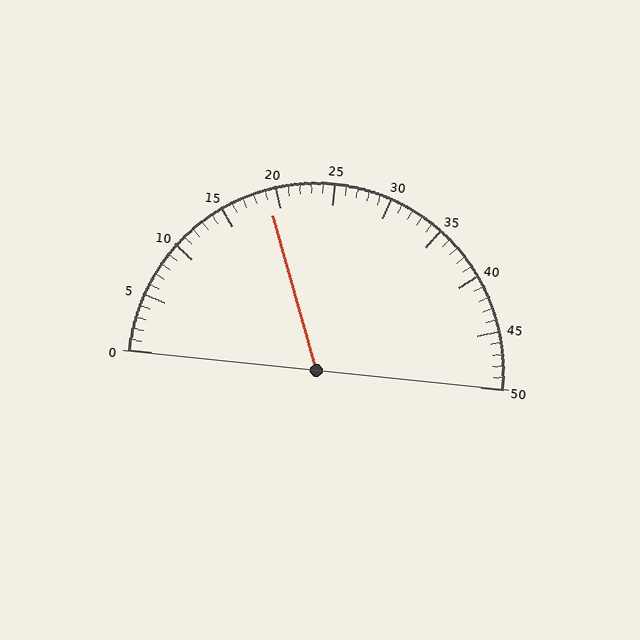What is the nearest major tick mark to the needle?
The nearest major tick mark is 20.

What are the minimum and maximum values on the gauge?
The gauge ranges from 0 to 50.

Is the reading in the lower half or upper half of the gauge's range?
The reading is in the lower half of the range (0 to 50).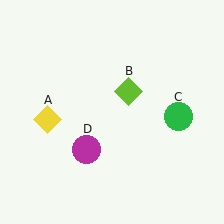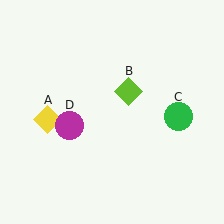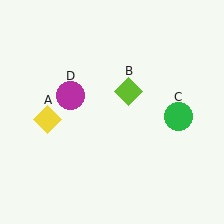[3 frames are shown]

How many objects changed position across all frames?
1 object changed position: magenta circle (object D).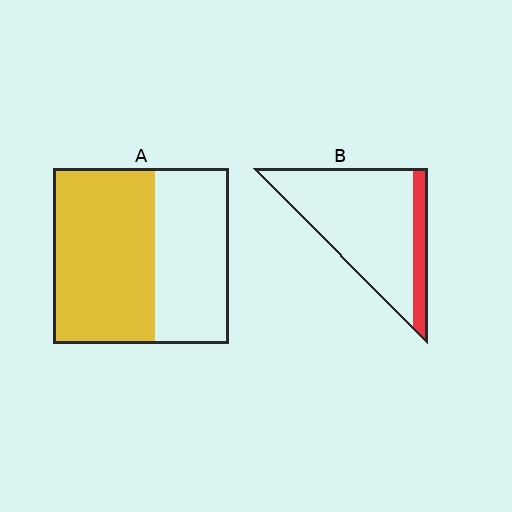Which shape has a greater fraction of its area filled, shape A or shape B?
Shape A.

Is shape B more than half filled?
No.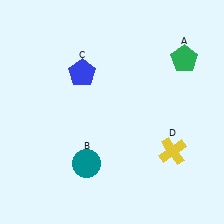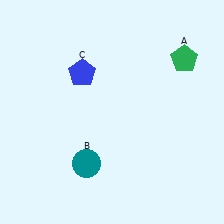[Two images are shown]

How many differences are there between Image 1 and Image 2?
There is 1 difference between the two images.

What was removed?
The yellow cross (D) was removed in Image 2.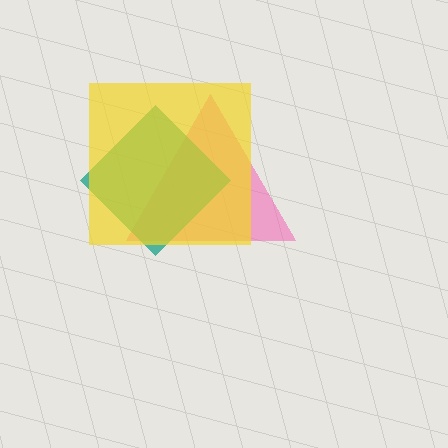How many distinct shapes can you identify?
There are 3 distinct shapes: a pink triangle, a teal diamond, a yellow square.